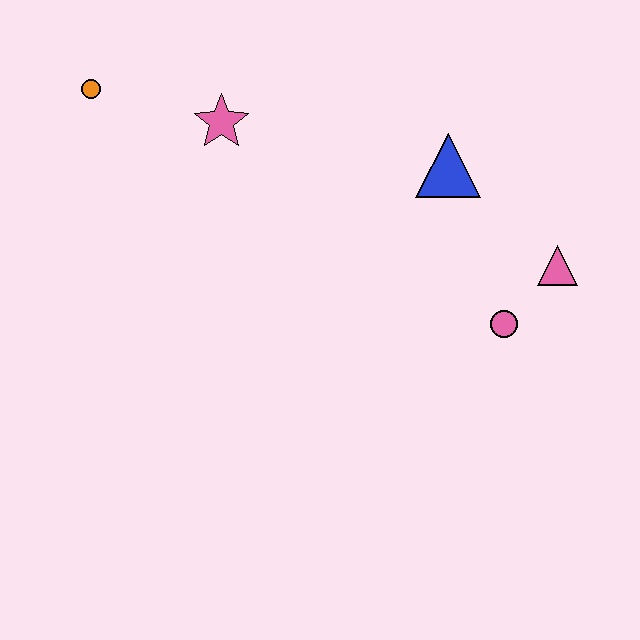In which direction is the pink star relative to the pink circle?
The pink star is to the left of the pink circle.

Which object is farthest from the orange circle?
The pink triangle is farthest from the orange circle.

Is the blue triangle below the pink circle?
No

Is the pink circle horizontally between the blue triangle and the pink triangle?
Yes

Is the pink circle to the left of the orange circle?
No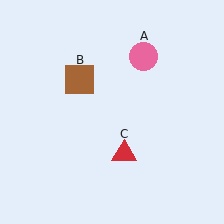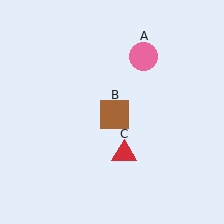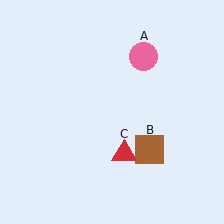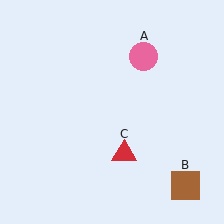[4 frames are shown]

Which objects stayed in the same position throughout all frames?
Pink circle (object A) and red triangle (object C) remained stationary.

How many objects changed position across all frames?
1 object changed position: brown square (object B).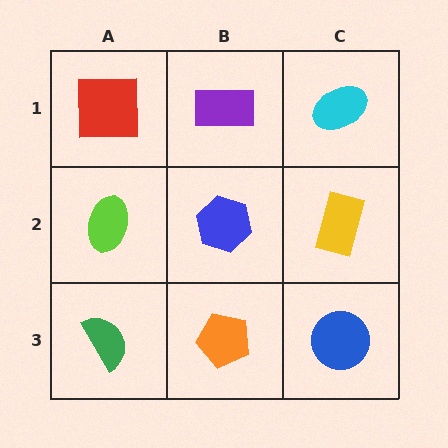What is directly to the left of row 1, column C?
A purple rectangle.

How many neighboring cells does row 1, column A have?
2.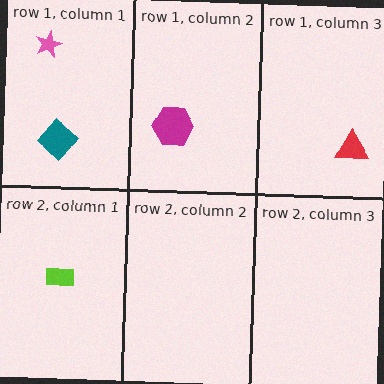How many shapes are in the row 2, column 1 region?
1.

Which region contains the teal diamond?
The row 1, column 1 region.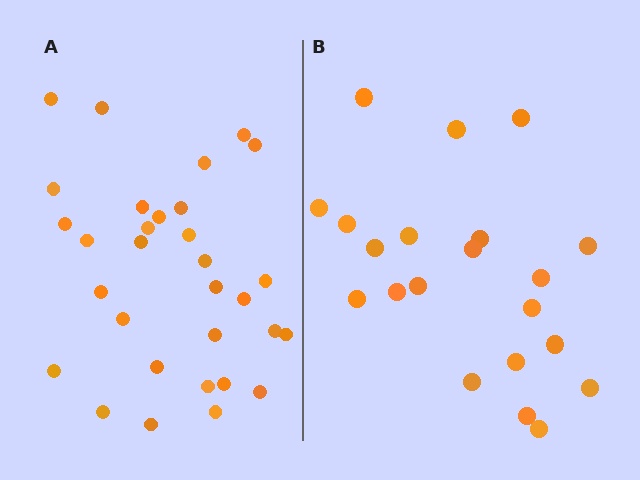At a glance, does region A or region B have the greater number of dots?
Region A (the left region) has more dots.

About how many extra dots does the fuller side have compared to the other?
Region A has roughly 10 or so more dots than region B.